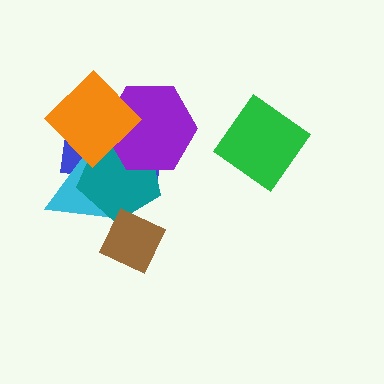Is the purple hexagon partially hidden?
Yes, it is partially covered by another shape.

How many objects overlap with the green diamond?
0 objects overlap with the green diamond.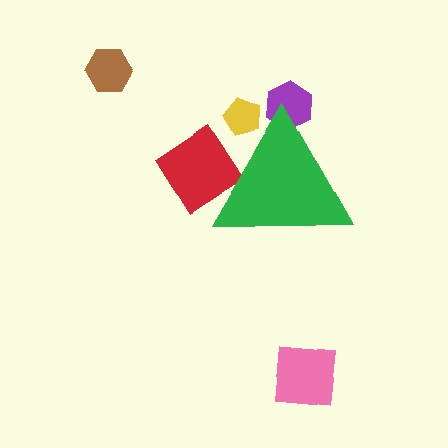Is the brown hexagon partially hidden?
No, the brown hexagon is fully visible.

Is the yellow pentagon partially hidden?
Yes, the yellow pentagon is partially hidden behind the green triangle.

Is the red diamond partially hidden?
Yes, the red diamond is partially hidden behind the green triangle.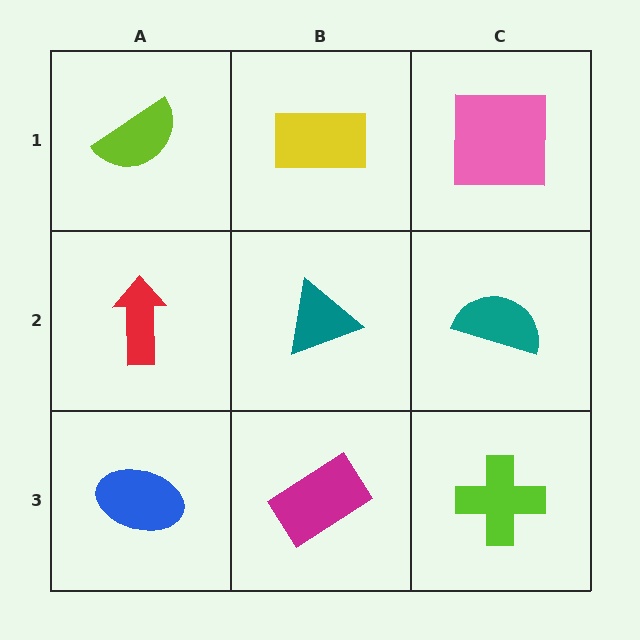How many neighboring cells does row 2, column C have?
3.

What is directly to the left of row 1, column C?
A yellow rectangle.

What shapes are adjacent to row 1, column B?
A teal triangle (row 2, column B), a lime semicircle (row 1, column A), a pink square (row 1, column C).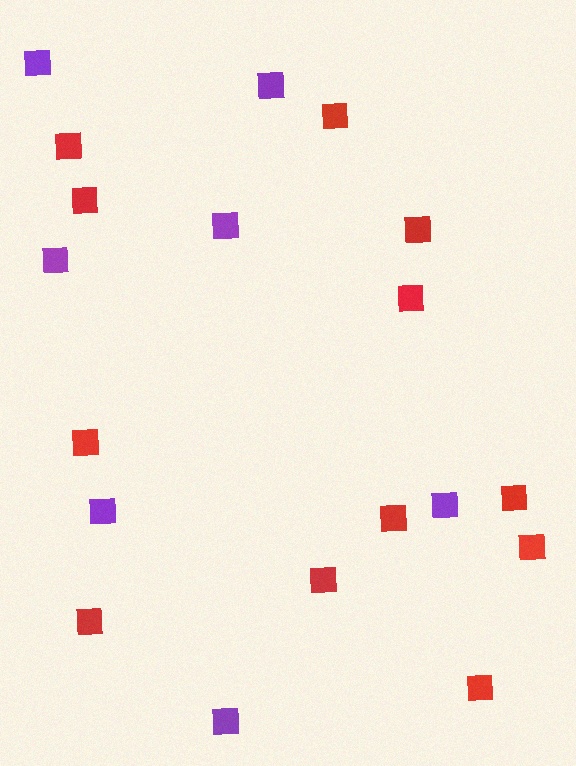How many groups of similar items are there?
There are 2 groups: one group of red squares (12) and one group of purple squares (7).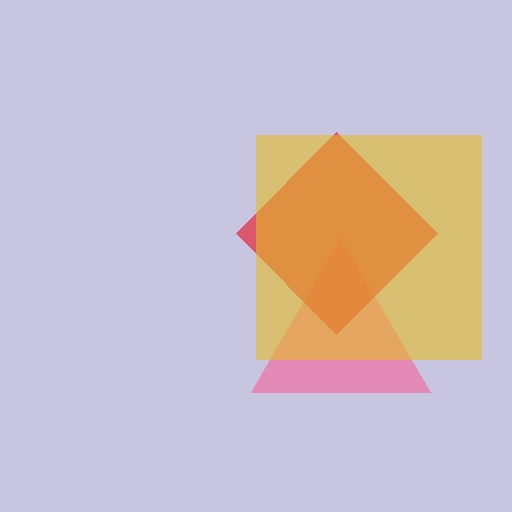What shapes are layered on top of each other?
The layered shapes are: a pink triangle, a red diamond, a yellow square.